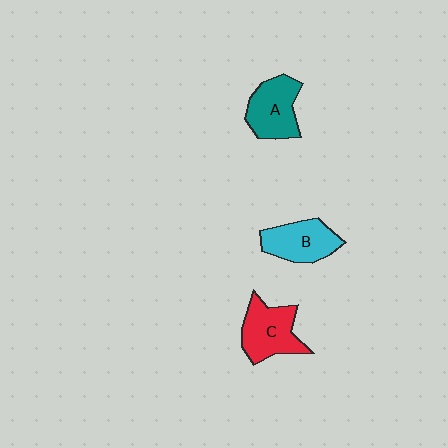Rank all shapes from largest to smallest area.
From largest to smallest: C (red), A (teal), B (cyan).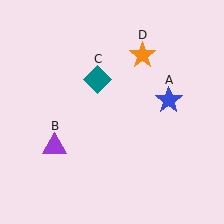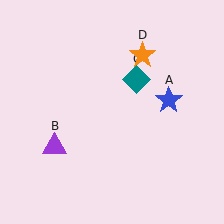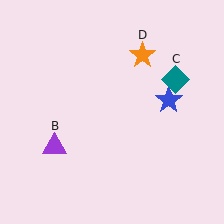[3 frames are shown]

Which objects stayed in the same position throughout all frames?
Blue star (object A) and purple triangle (object B) and orange star (object D) remained stationary.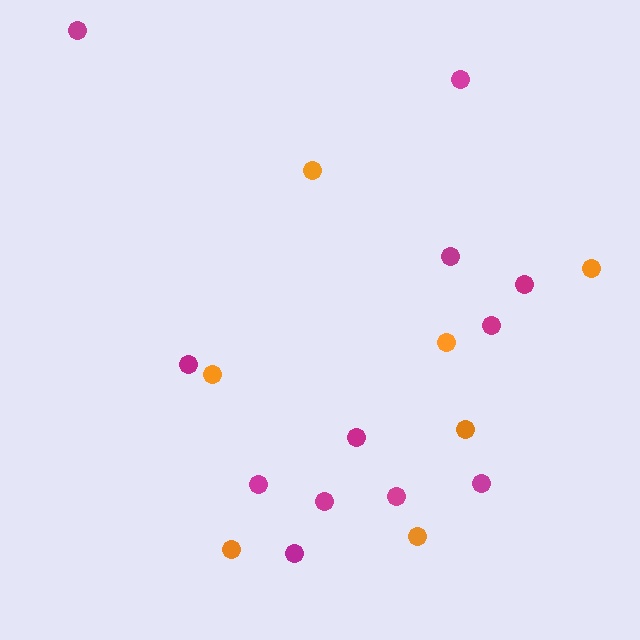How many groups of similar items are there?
There are 2 groups: one group of magenta circles (12) and one group of orange circles (7).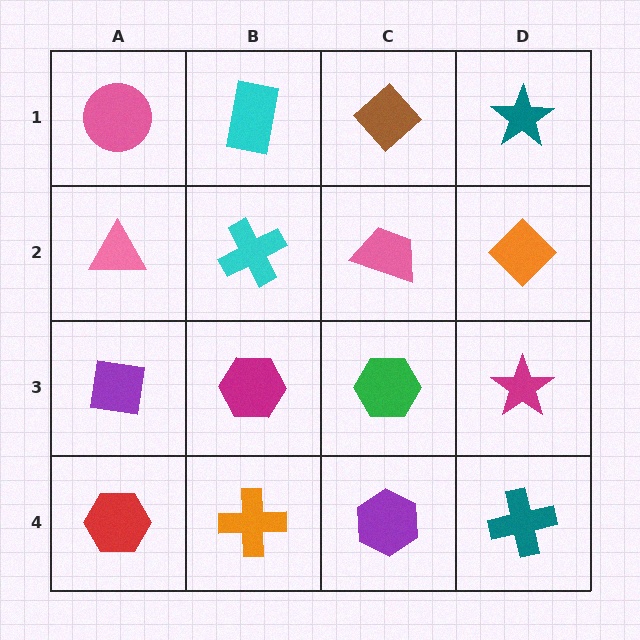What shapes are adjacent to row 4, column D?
A magenta star (row 3, column D), a purple hexagon (row 4, column C).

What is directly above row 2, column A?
A pink circle.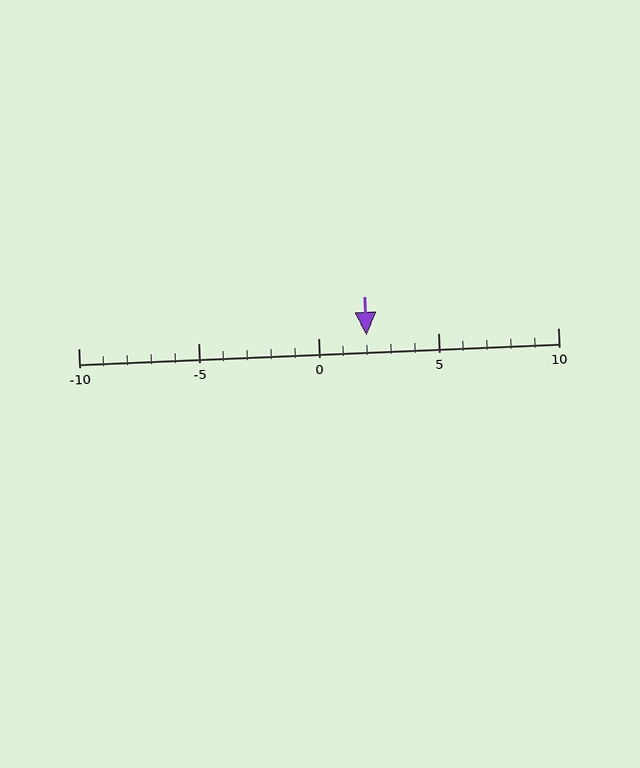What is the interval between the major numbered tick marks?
The major tick marks are spaced 5 units apart.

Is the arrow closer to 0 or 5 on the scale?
The arrow is closer to 0.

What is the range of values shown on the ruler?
The ruler shows values from -10 to 10.